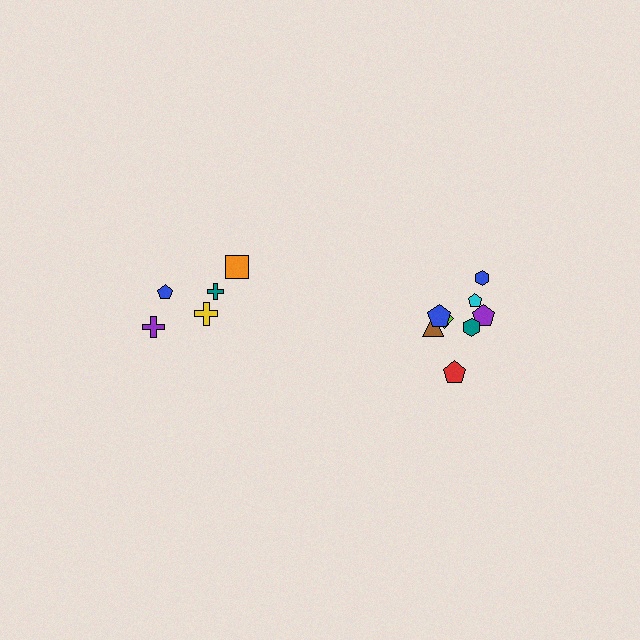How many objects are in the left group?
There are 5 objects.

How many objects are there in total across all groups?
There are 13 objects.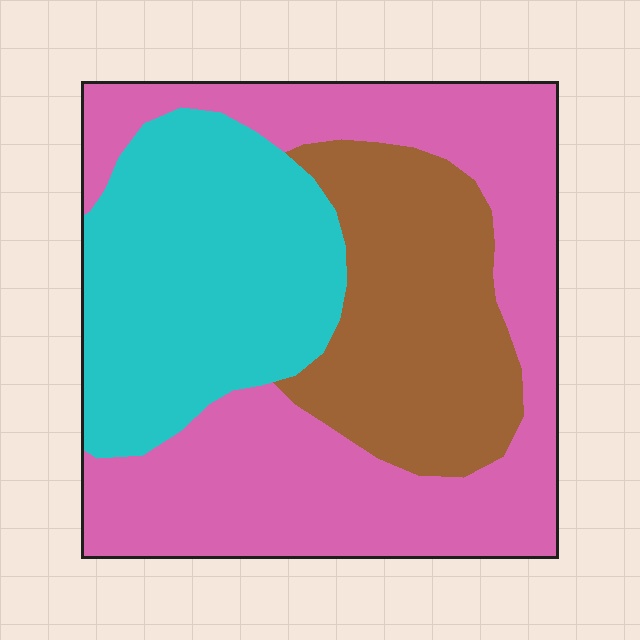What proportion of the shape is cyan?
Cyan takes up between a sixth and a third of the shape.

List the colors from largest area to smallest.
From largest to smallest: pink, cyan, brown.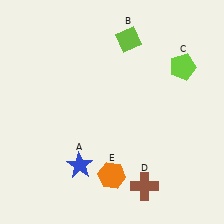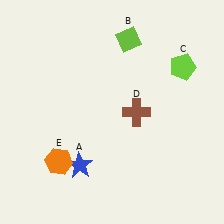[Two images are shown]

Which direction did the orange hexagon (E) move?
The orange hexagon (E) moved left.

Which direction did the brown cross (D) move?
The brown cross (D) moved up.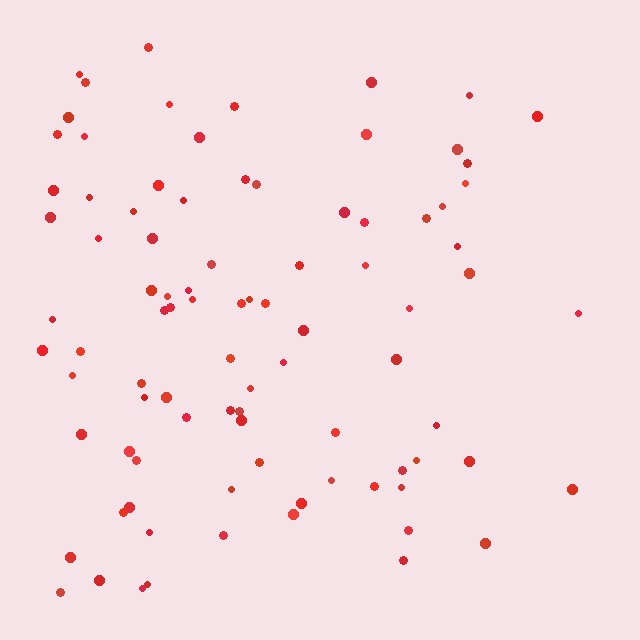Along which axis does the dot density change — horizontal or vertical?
Horizontal.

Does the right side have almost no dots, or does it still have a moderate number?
Still a moderate number, just noticeably fewer than the left.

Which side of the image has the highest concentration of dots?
The left.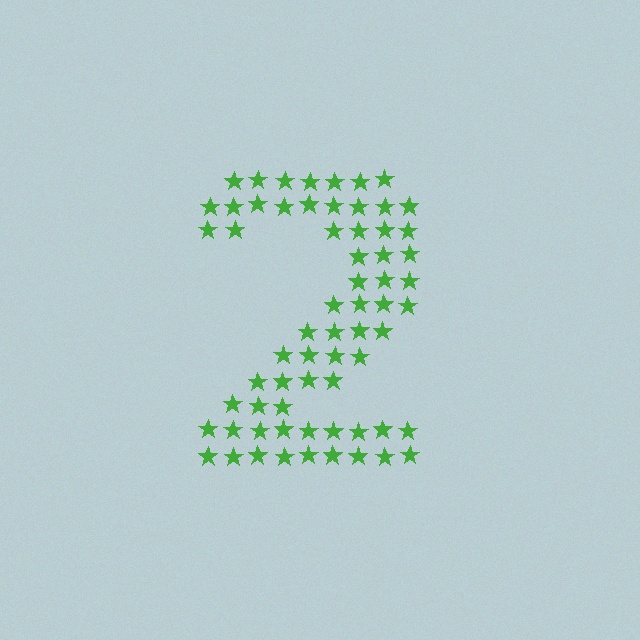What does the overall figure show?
The overall figure shows the digit 2.